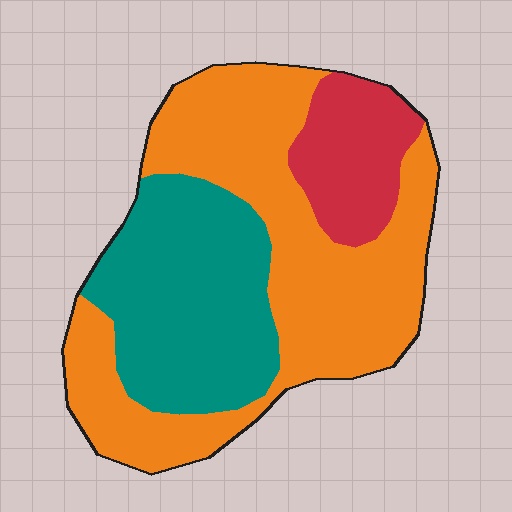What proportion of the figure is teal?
Teal covers 32% of the figure.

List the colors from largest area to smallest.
From largest to smallest: orange, teal, red.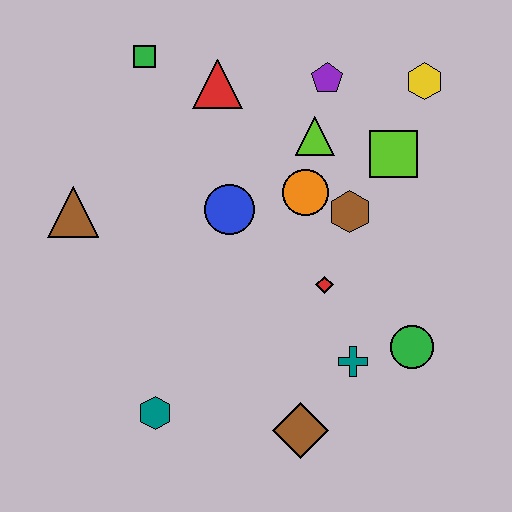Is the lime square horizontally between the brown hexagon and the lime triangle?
No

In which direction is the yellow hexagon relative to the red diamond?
The yellow hexagon is above the red diamond.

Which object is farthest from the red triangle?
The brown diamond is farthest from the red triangle.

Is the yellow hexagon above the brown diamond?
Yes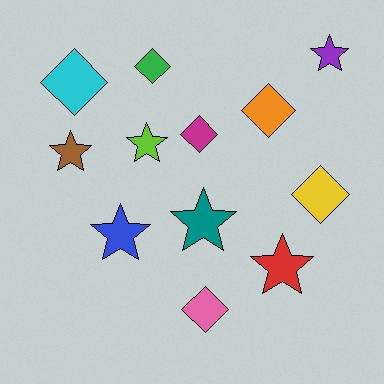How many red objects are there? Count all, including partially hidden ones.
There is 1 red object.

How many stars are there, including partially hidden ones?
There are 6 stars.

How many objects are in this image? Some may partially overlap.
There are 12 objects.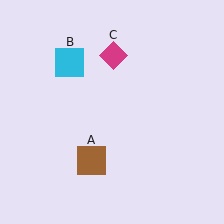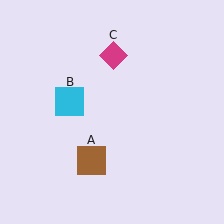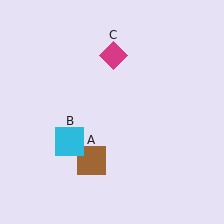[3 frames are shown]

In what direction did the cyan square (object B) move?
The cyan square (object B) moved down.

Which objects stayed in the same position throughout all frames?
Brown square (object A) and magenta diamond (object C) remained stationary.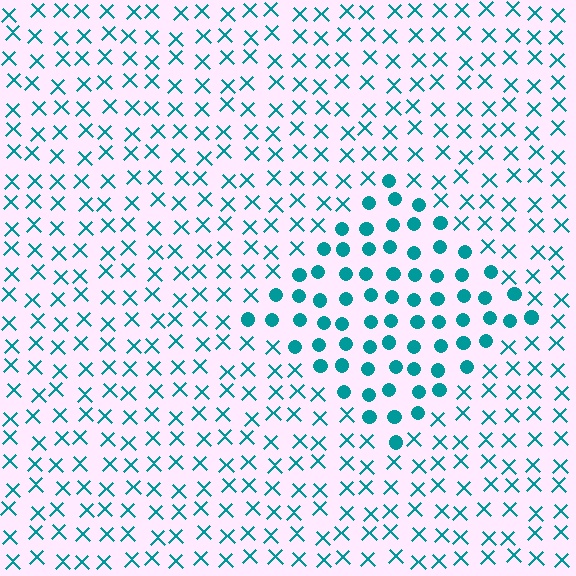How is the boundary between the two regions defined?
The boundary is defined by a change in element shape: circles inside vs. X marks outside. All elements share the same color and spacing.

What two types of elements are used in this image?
The image uses circles inside the diamond region and X marks outside it.